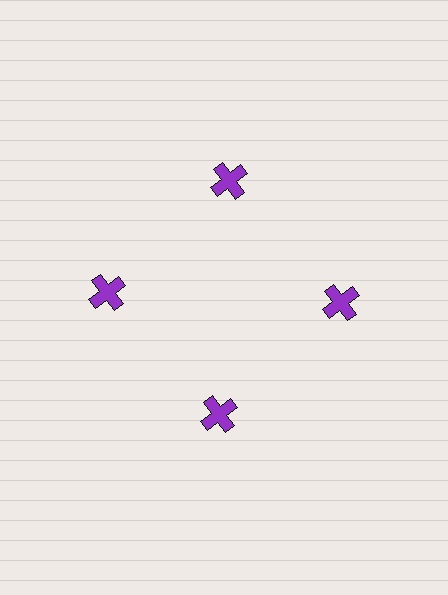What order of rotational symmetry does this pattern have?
This pattern has 4-fold rotational symmetry.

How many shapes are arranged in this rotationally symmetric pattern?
There are 4 shapes, arranged in 4 groups of 1.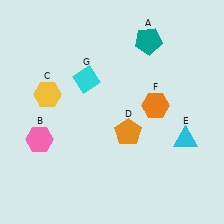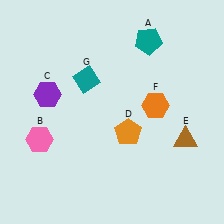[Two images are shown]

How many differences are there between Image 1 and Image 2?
There are 3 differences between the two images.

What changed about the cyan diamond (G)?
In Image 1, G is cyan. In Image 2, it changed to teal.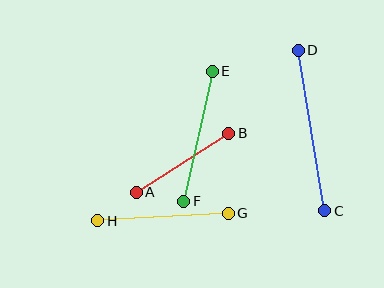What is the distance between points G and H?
The distance is approximately 130 pixels.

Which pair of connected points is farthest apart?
Points C and D are farthest apart.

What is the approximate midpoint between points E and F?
The midpoint is at approximately (198, 136) pixels.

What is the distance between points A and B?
The distance is approximately 110 pixels.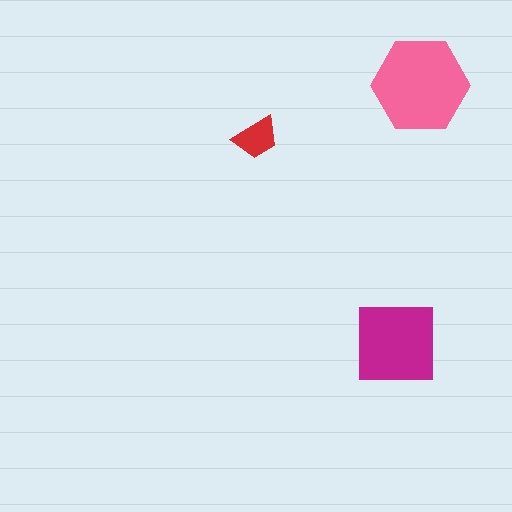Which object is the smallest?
The red trapezoid.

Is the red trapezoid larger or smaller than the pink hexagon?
Smaller.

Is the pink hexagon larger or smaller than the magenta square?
Larger.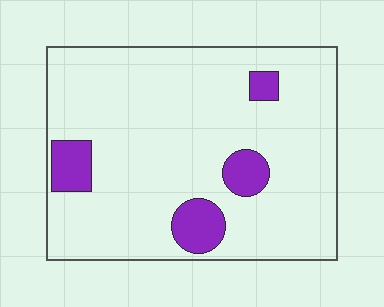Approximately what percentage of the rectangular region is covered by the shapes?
Approximately 10%.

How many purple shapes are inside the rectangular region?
4.